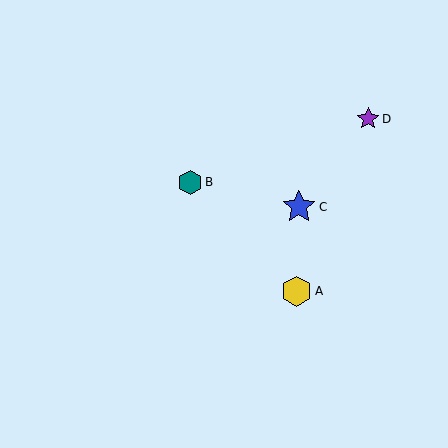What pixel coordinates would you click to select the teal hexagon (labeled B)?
Click at (190, 182) to select the teal hexagon B.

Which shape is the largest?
The blue star (labeled C) is the largest.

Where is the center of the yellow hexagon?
The center of the yellow hexagon is at (296, 291).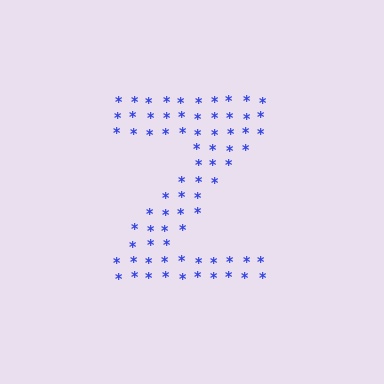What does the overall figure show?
The overall figure shows the letter Z.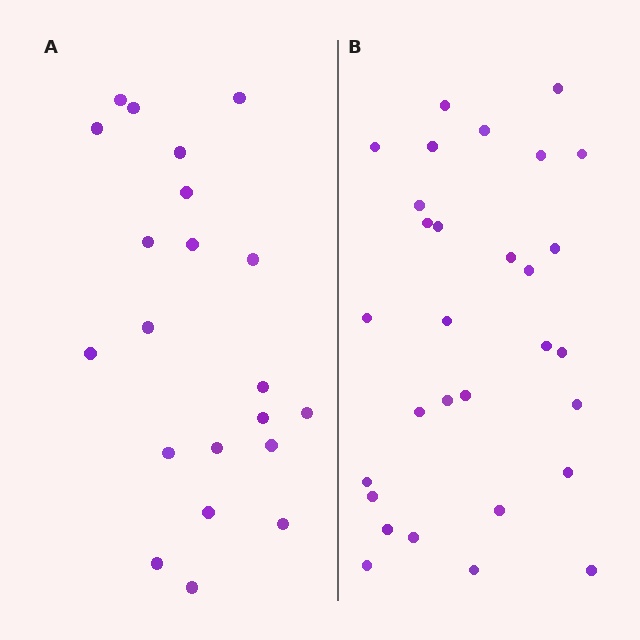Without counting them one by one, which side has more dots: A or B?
Region B (the right region) has more dots.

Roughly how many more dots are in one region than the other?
Region B has roughly 8 or so more dots than region A.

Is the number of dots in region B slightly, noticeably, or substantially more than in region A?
Region B has noticeably more, but not dramatically so. The ratio is roughly 1.4 to 1.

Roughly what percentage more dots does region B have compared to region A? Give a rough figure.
About 45% more.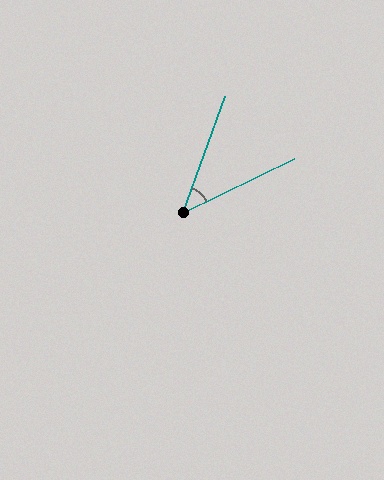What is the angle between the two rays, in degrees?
Approximately 44 degrees.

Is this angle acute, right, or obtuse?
It is acute.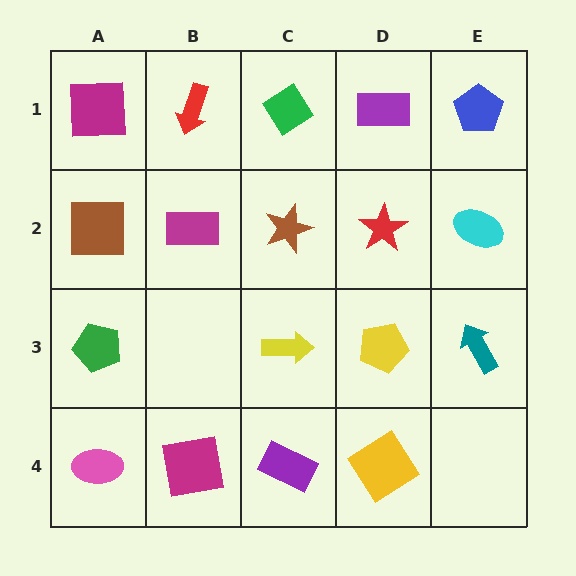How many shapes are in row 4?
4 shapes.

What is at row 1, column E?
A blue pentagon.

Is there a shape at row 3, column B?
No, that cell is empty.